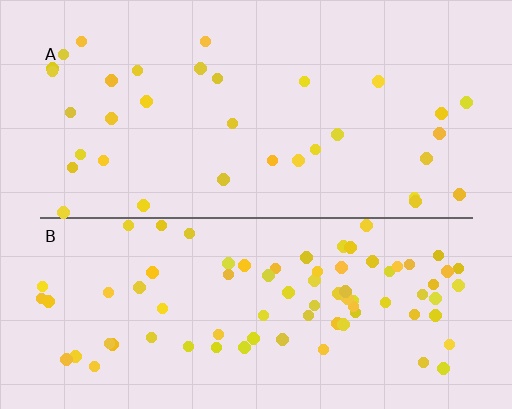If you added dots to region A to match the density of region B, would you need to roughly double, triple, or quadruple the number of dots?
Approximately double.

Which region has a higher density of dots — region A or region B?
B (the bottom).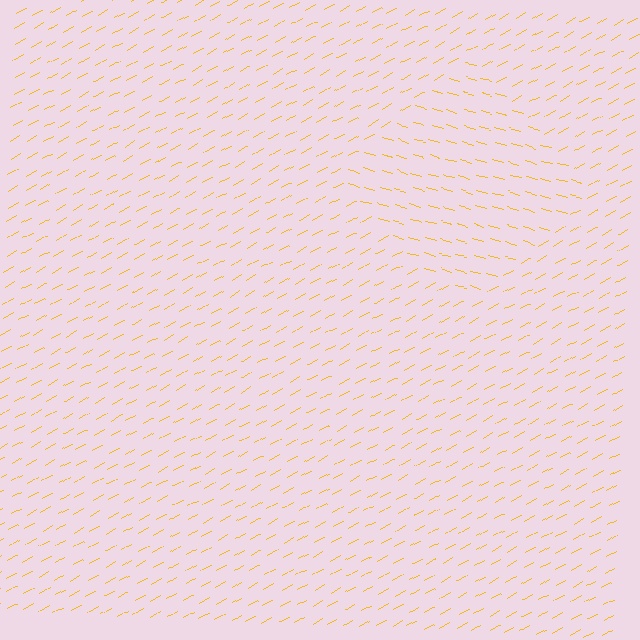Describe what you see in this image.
The image is filled with small yellow line segments. A diamond region in the image has lines oriented differently from the surrounding lines, creating a visible texture boundary.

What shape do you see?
I see a diamond.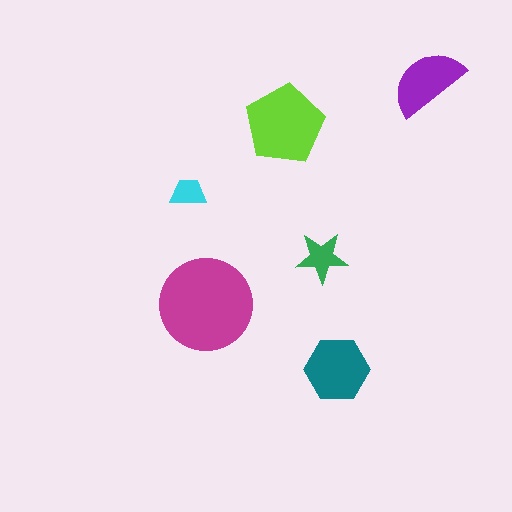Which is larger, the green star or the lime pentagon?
The lime pentagon.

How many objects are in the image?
There are 6 objects in the image.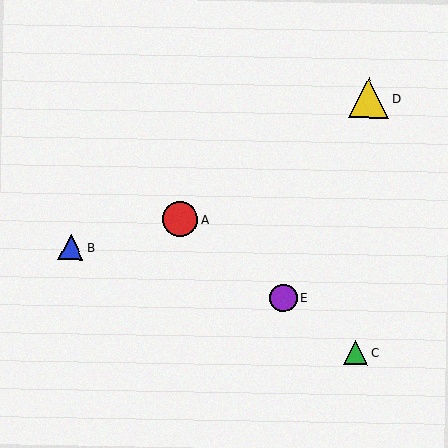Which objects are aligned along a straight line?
Objects A, C, E are aligned along a straight line.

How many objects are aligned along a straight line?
3 objects (A, C, E) are aligned along a straight line.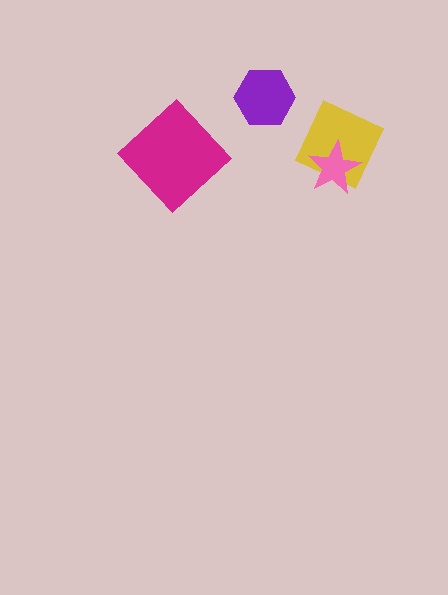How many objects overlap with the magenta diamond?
0 objects overlap with the magenta diamond.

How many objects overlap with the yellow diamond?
1 object overlaps with the yellow diamond.